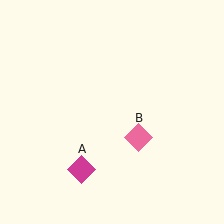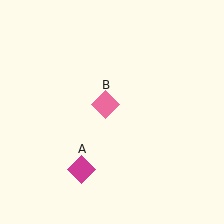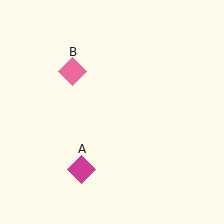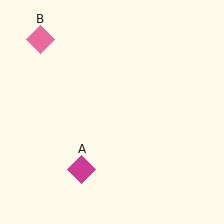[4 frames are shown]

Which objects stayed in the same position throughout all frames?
Magenta diamond (object A) remained stationary.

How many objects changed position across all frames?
1 object changed position: pink diamond (object B).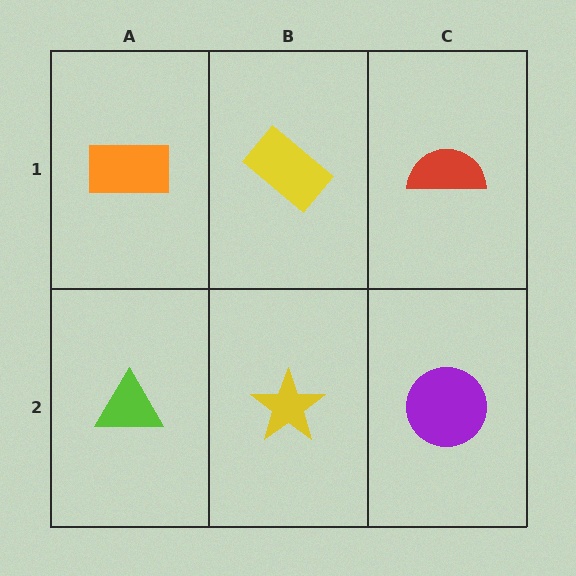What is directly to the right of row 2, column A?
A yellow star.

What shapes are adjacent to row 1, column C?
A purple circle (row 2, column C), a yellow rectangle (row 1, column B).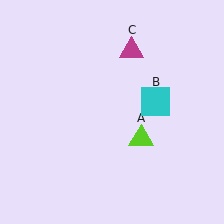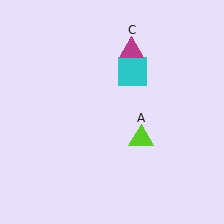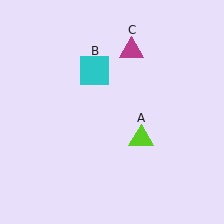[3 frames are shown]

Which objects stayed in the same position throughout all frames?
Lime triangle (object A) and magenta triangle (object C) remained stationary.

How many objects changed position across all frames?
1 object changed position: cyan square (object B).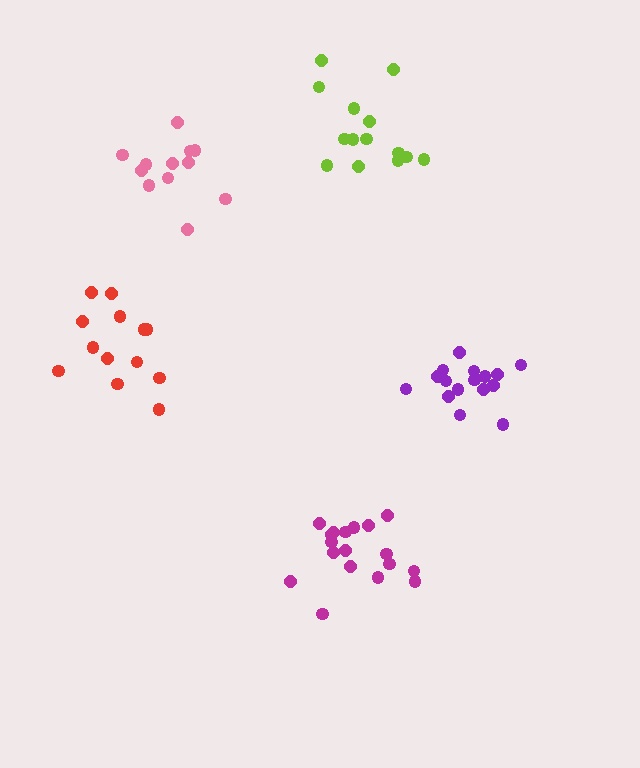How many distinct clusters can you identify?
There are 5 distinct clusters.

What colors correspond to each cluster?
The clusters are colored: pink, magenta, purple, lime, red.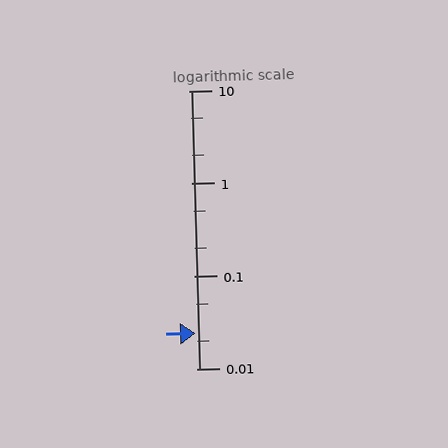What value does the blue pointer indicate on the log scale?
The pointer indicates approximately 0.024.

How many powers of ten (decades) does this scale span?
The scale spans 3 decades, from 0.01 to 10.